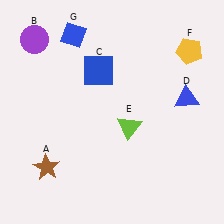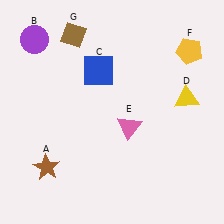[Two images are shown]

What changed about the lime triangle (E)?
In Image 1, E is lime. In Image 2, it changed to pink.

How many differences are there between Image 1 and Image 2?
There are 3 differences between the two images.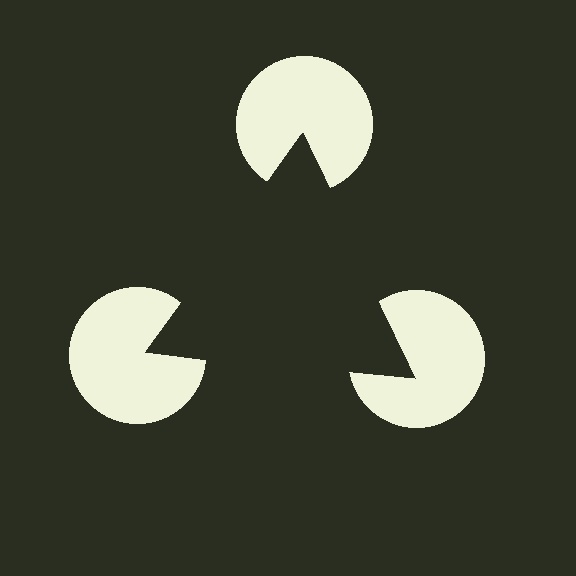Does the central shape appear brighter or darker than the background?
It typically appears slightly darker than the background, even though no actual brightness change is drawn.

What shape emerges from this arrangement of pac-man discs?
An illusory triangle — its edges are inferred from the aligned wedge cuts in the pac-man discs, not physically drawn.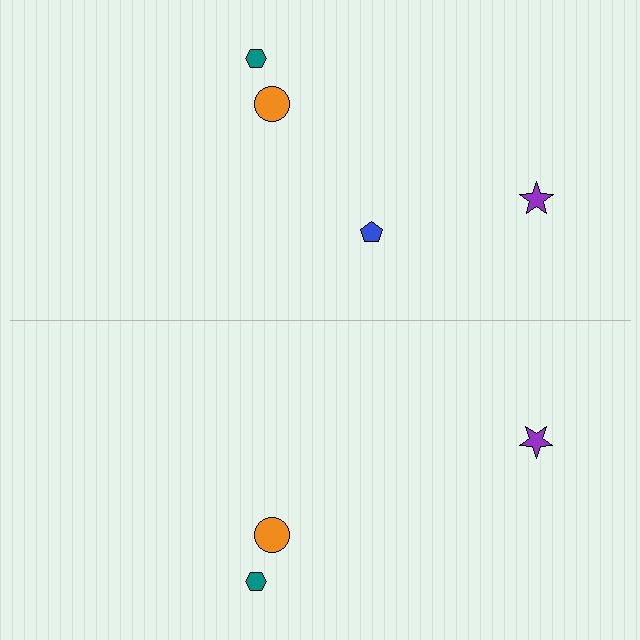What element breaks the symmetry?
A blue pentagon is missing from the bottom side.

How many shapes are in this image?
There are 7 shapes in this image.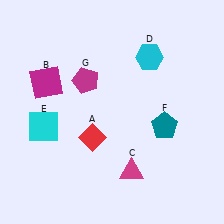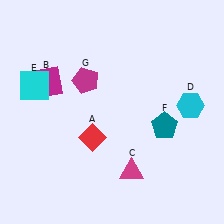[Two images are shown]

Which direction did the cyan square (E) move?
The cyan square (E) moved up.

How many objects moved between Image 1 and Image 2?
2 objects moved between the two images.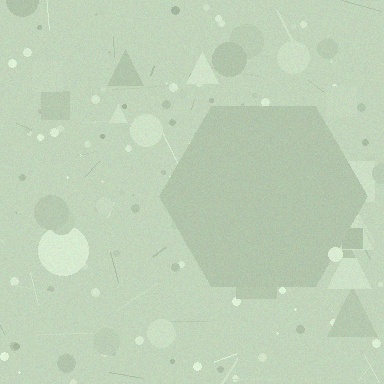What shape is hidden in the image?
A hexagon is hidden in the image.